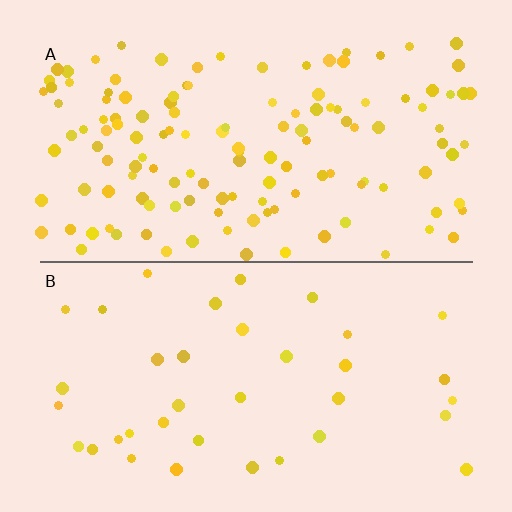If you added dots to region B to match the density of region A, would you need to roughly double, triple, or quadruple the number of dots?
Approximately quadruple.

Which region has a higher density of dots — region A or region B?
A (the top).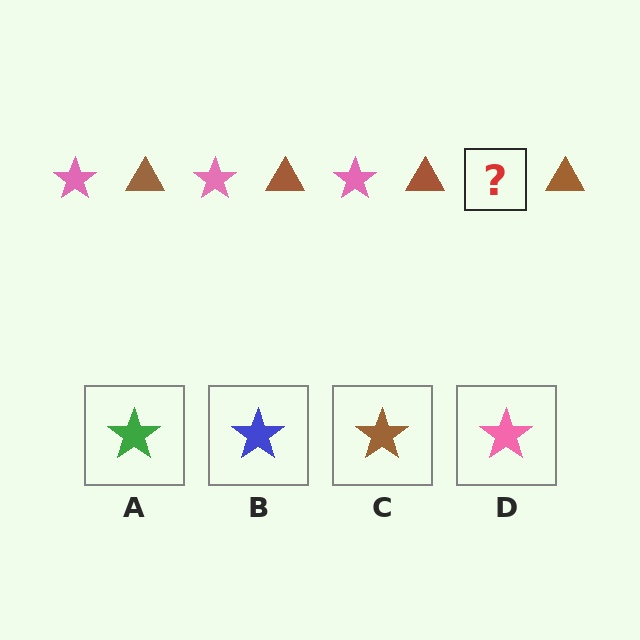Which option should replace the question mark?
Option D.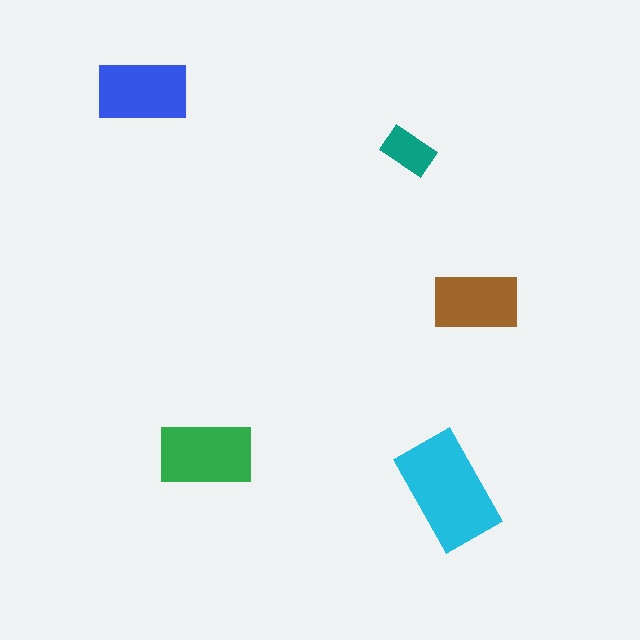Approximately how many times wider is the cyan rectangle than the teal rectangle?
About 2 times wider.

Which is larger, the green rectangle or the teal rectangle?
The green one.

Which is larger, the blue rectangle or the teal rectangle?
The blue one.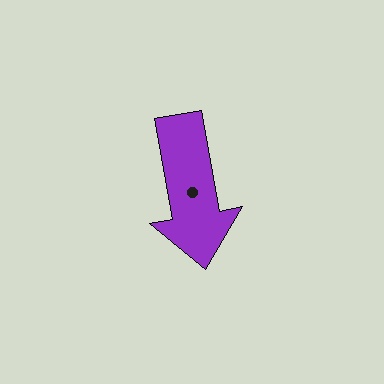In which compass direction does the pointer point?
South.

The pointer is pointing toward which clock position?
Roughly 6 o'clock.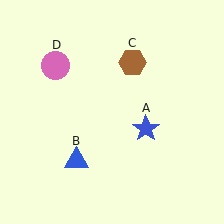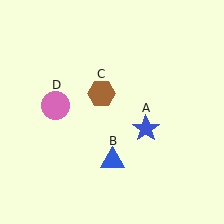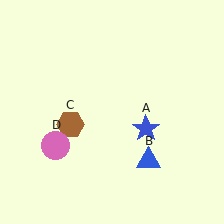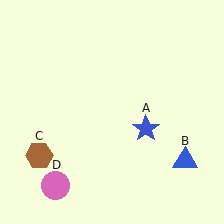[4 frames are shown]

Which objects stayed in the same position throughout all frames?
Blue star (object A) remained stationary.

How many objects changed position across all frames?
3 objects changed position: blue triangle (object B), brown hexagon (object C), pink circle (object D).